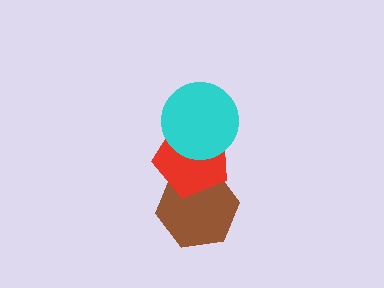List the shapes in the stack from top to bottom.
From top to bottom: the cyan circle, the red pentagon, the brown hexagon.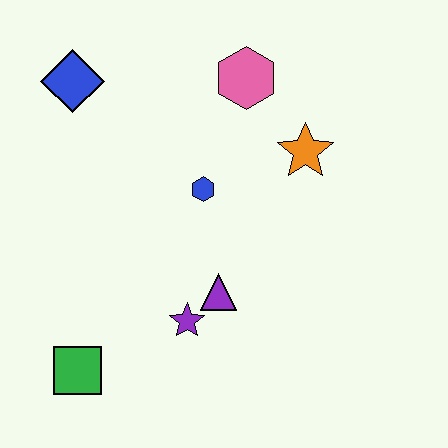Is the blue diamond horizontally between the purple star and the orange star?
No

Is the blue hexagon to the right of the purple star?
Yes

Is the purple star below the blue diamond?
Yes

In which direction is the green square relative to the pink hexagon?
The green square is below the pink hexagon.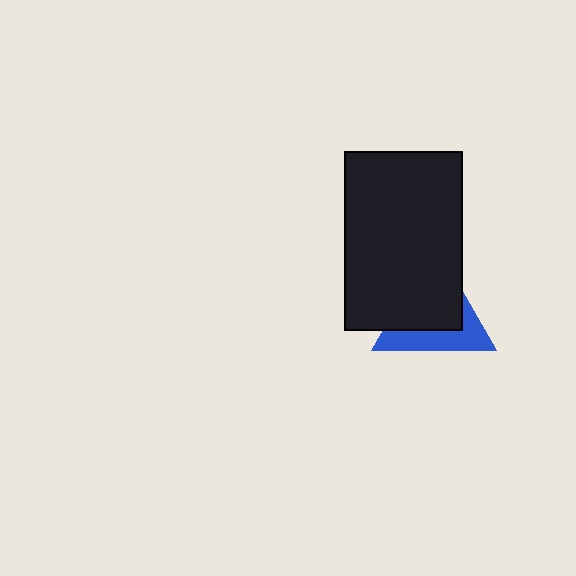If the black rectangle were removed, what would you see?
You would see the complete blue triangle.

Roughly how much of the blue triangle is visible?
A small part of it is visible (roughly 40%).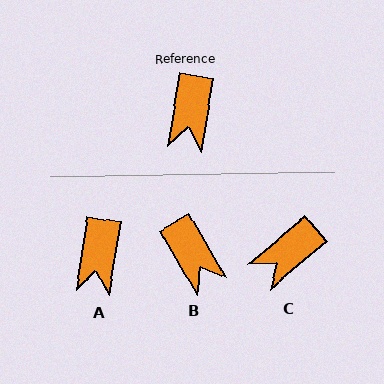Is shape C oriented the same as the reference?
No, it is off by about 40 degrees.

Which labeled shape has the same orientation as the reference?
A.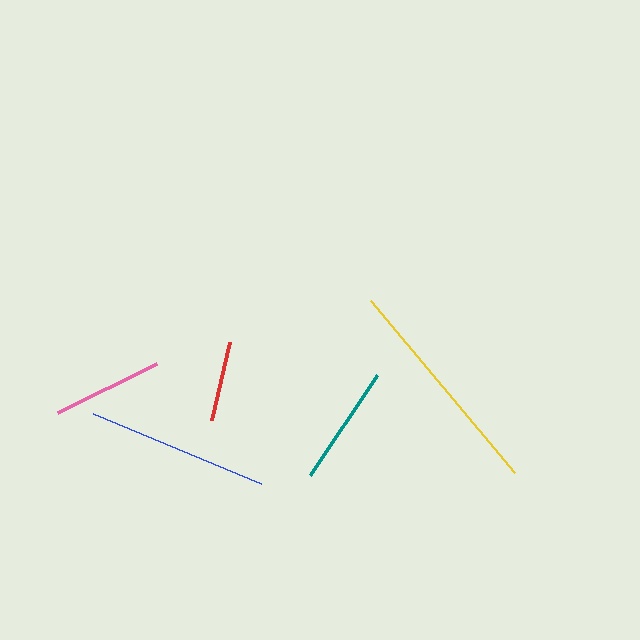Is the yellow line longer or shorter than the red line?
The yellow line is longer than the red line.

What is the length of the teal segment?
The teal segment is approximately 120 pixels long.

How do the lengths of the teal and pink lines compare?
The teal and pink lines are approximately the same length.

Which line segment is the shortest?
The red line is the shortest at approximately 80 pixels.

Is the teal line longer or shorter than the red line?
The teal line is longer than the red line.